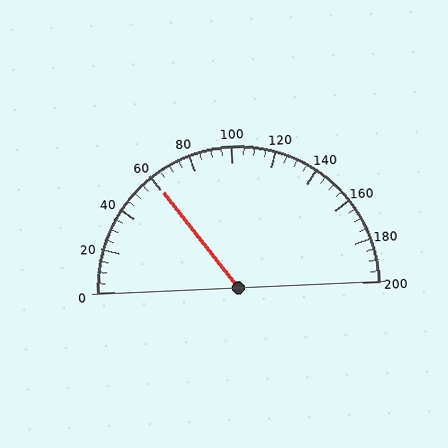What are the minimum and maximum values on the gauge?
The gauge ranges from 0 to 200.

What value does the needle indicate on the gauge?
The needle indicates approximately 60.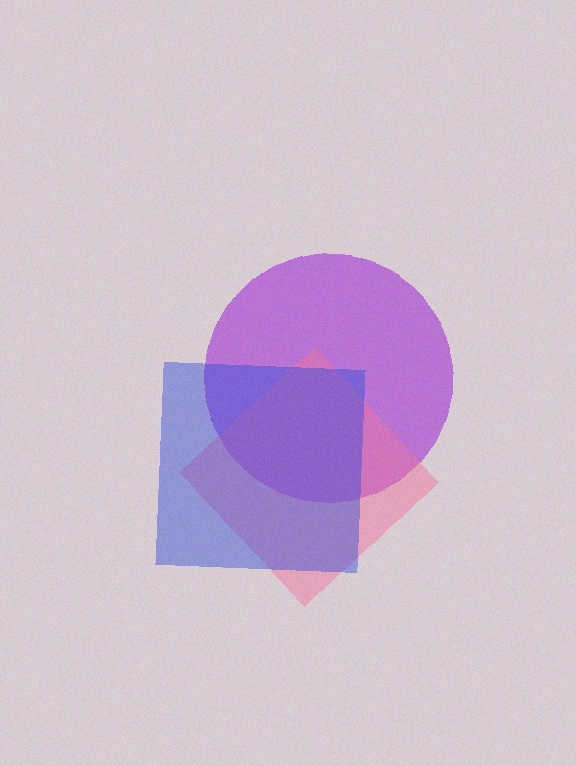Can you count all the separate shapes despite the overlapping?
Yes, there are 3 separate shapes.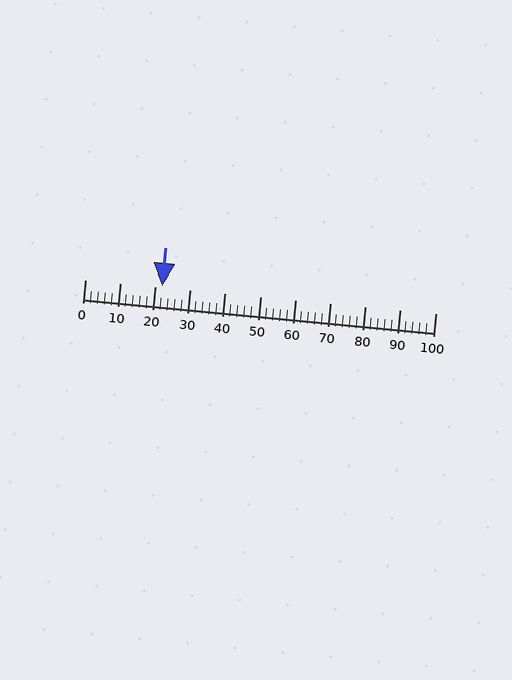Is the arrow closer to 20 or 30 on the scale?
The arrow is closer to 20.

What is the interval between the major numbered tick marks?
The major tick marks are spaced 10 units apart.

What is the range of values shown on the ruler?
The ruler shows values from 0 to 100.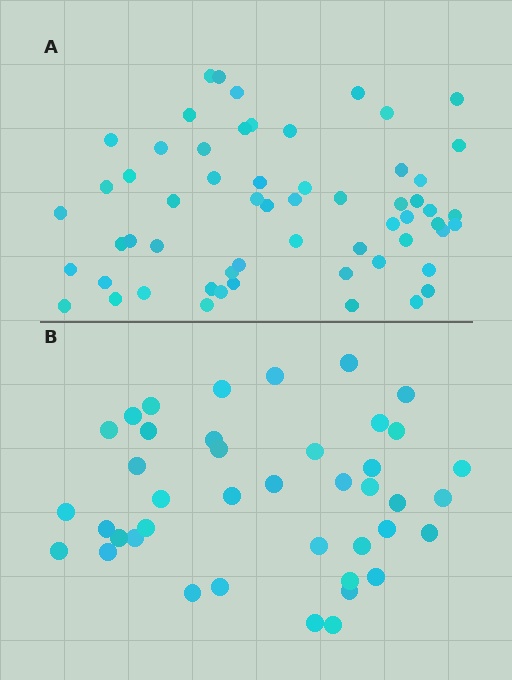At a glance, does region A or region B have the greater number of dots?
Region A (the top region) has more dots.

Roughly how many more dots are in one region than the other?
Region A has approximately 20 more dots than region B.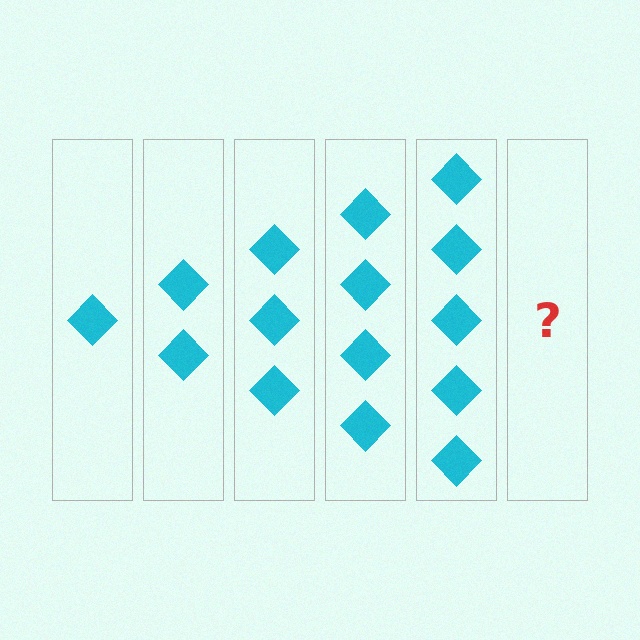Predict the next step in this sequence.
The next step is 6 diamonds.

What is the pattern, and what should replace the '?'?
The pattern is that each step adds one more diamond. The '?' should be 6 diamonds.